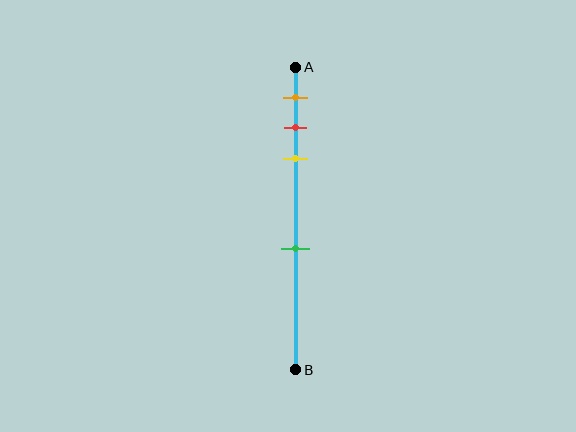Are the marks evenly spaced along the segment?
No, the marks are not evenly spaced.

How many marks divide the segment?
There are 4 marks dividing the segment.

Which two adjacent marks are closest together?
The red and yellow marks are the closest adjacent pair.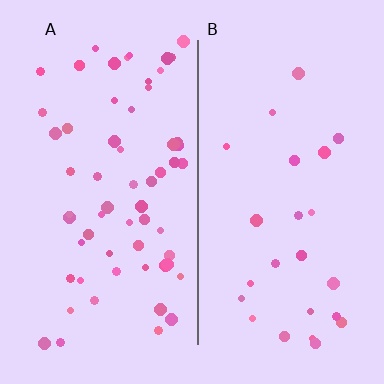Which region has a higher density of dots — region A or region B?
A (the left).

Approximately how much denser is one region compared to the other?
Approximately 2.5× — region A over region B.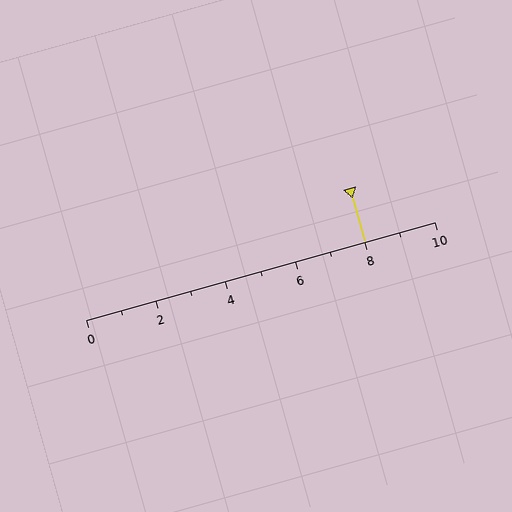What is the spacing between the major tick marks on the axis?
The major ticks are spaced 2 apart.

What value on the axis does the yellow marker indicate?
The marker indicates approximately 8.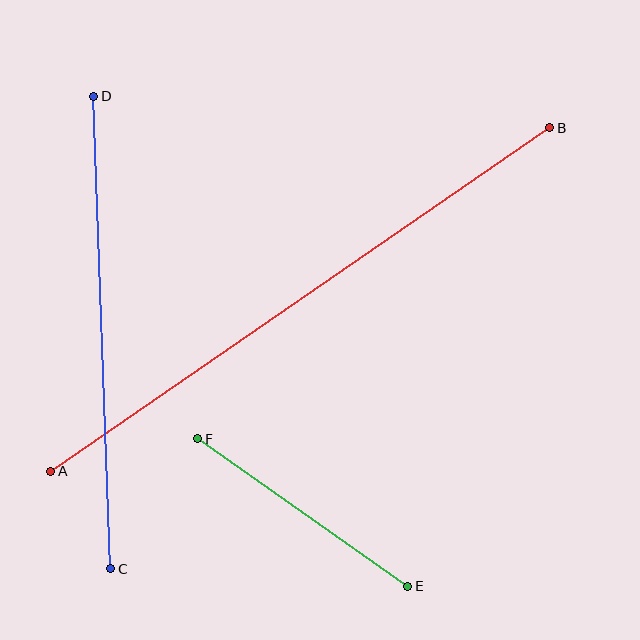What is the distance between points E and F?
The distance is approximately 256 pixels.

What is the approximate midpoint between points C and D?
The midpoint is at approximately (102, 332) pixels.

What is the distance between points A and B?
The distance is approximately 606 pixels.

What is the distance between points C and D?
The distance is approximately 473 pixels.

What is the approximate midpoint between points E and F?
The midpoint is at approximately (303, 512) pixels.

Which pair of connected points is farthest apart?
Points A and B are farthest apart.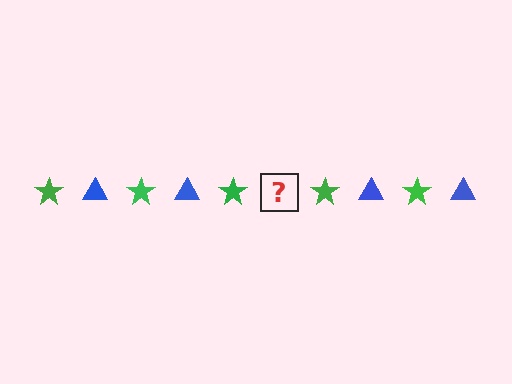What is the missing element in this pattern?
The missing element is a blue triangle.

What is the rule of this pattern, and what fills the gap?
The rule is that the pattern alternates between green star and blue triangle. The gap should be filled with a blue triangle.